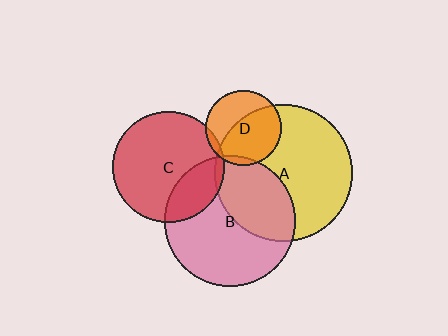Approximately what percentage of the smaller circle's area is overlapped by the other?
Approximately 60%.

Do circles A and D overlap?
Yes.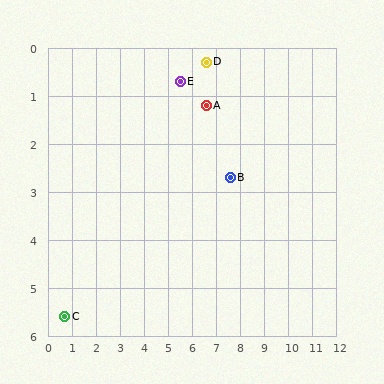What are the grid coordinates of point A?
Point A is at approximately (6.6, 1.2).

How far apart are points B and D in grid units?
Points B and D are about 2.6 grid units apart.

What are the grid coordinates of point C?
Point C is at approximately (0.7, 5.6).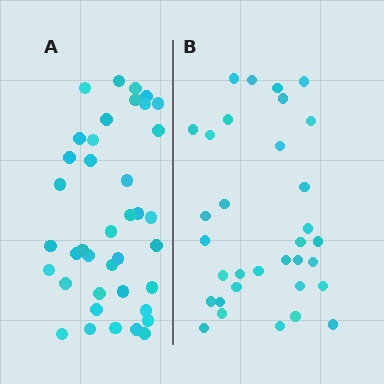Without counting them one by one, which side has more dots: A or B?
Region A (the left region) has more dots.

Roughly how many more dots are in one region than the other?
Region A has about 6 more dots than region B.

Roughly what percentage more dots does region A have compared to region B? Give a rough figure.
About 20% more.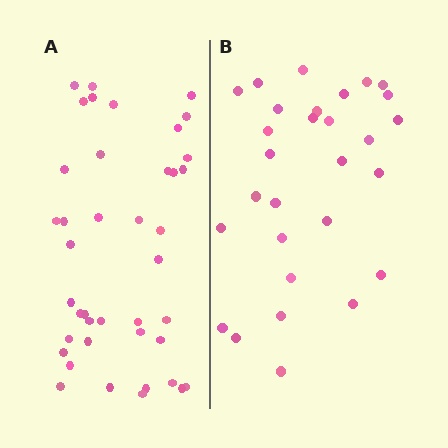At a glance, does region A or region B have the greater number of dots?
Region A (the left region) has more dots.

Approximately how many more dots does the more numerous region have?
Region A has roughly 12 or so more dots than region B.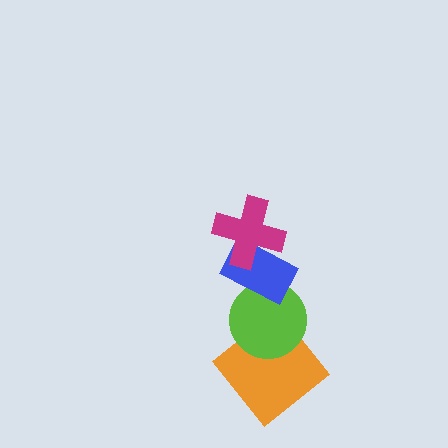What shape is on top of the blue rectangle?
The magenta cross is on top of the blue rectangle.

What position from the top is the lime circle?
The lime circle is 3rd from the top.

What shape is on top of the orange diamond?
The lime circle is on top of the orange diamond.